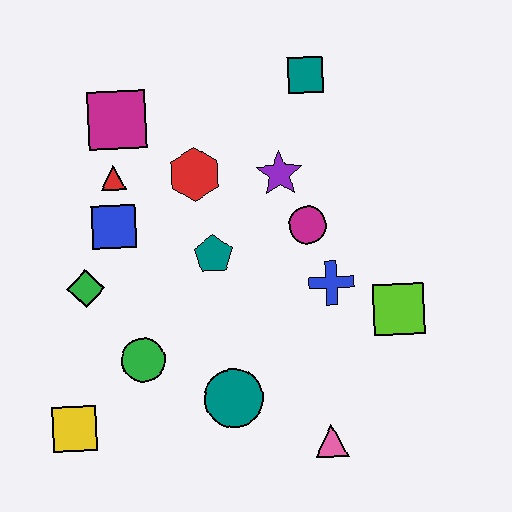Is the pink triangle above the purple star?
No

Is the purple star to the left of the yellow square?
No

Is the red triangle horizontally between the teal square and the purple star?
No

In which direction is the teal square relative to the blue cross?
The teal square is above the blue cross.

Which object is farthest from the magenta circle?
The yellow square is farthest from the magenta circle.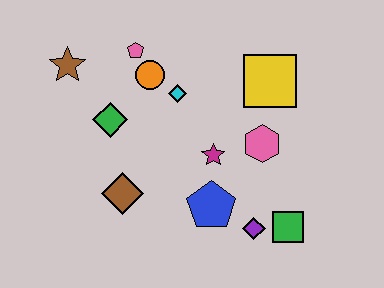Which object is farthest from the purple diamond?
The brown star is farthest from the purple diamond.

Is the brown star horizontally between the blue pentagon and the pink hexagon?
No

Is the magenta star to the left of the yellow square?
Yes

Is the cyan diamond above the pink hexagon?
Yes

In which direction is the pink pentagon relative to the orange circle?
The pink pentagon is above the orange circle.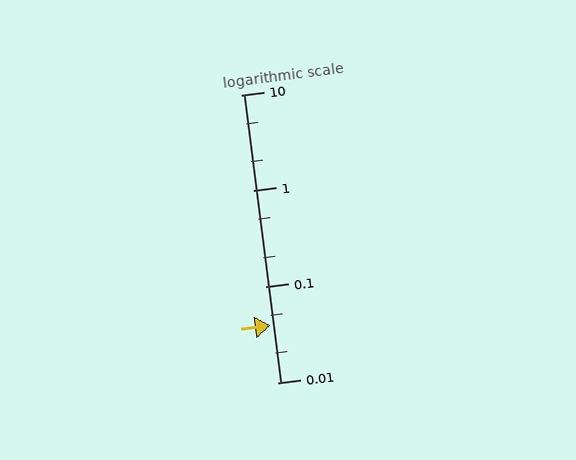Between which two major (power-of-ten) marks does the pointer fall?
The pointer is between 0.01 and 0.1.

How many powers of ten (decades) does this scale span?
The scale spans 3 decades, from 0.01 to 10.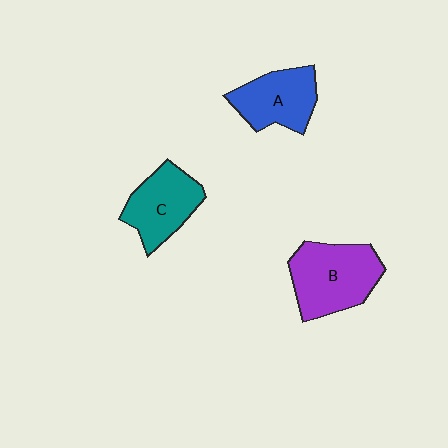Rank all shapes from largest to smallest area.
From largest to smallest: B (purple), C (teal), A (blue).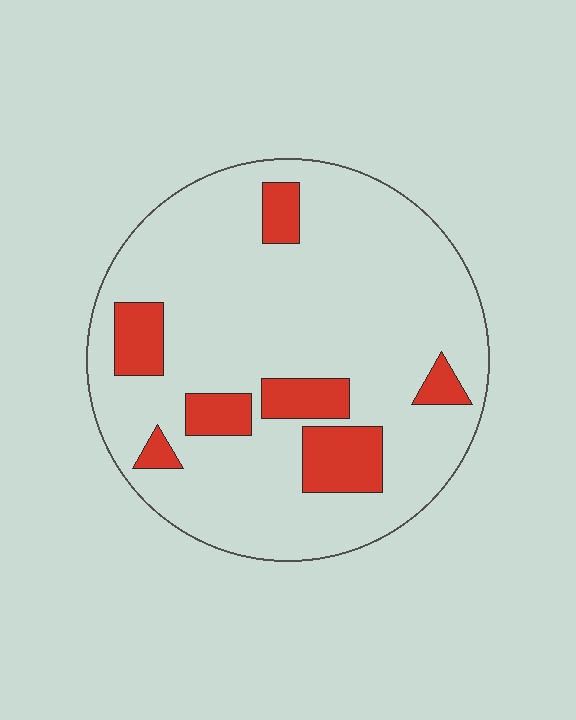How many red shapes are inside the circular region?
7.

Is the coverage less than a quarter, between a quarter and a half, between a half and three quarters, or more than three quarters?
Less than a quarter.